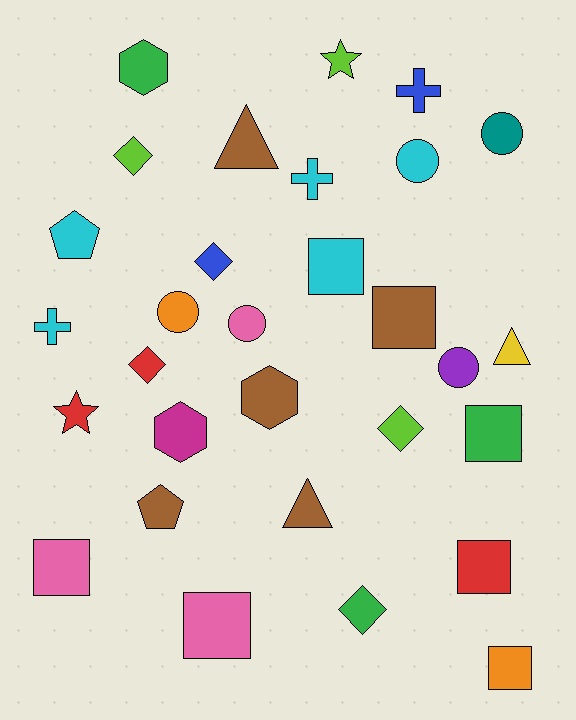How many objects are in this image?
There are 30 objects.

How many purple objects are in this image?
There is 1 purple object.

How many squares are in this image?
There are 7 squares.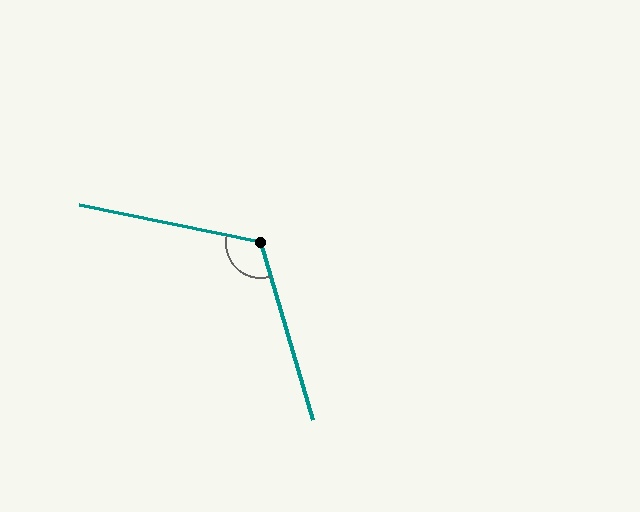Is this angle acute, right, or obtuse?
It is obtuse.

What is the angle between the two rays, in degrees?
Approximately 118 degrees.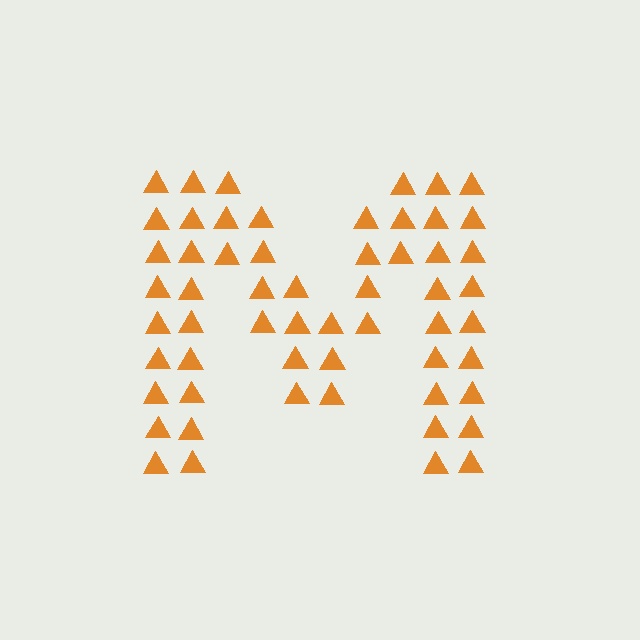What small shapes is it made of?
It is made of small triangles.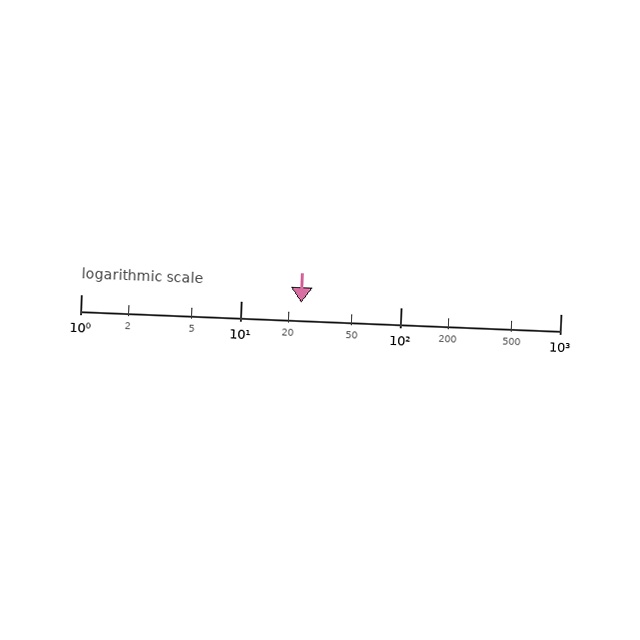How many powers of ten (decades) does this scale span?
The scale spans 3 decades, from 1 to 1000.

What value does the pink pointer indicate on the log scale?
The pointer indicates approximately 24.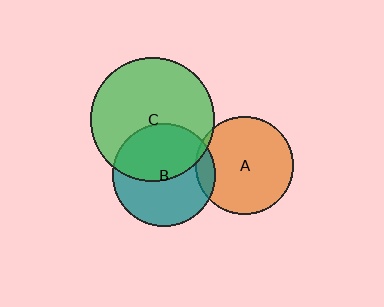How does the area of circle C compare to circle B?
Approximately 1.4 times.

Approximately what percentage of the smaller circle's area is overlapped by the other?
Approximately 10%.